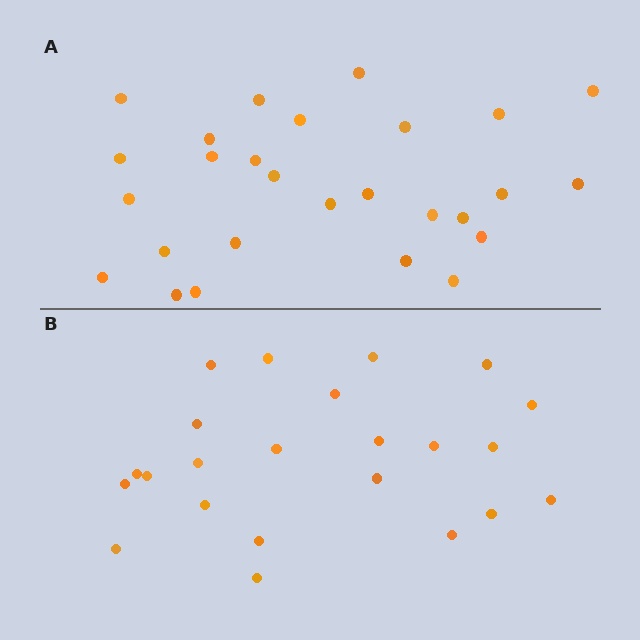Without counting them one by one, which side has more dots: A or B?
Region A (the top region) has more dots.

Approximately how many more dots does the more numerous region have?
Region A has about 4 more dots than region B.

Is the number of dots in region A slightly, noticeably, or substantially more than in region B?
Region A has only slightly more — the two regions are fairly close. The ratio is roughly 1.2 to 1.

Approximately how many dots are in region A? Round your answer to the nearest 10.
About 30 dots. (The exact count is 27, which rounds to 30.)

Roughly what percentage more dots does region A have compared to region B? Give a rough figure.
About 15% more.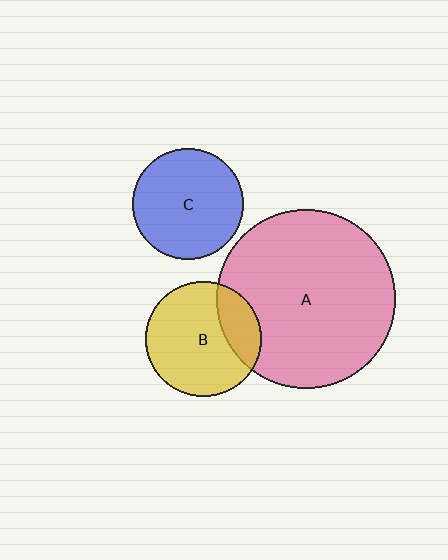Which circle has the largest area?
Circle A (pink).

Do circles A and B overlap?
Yes.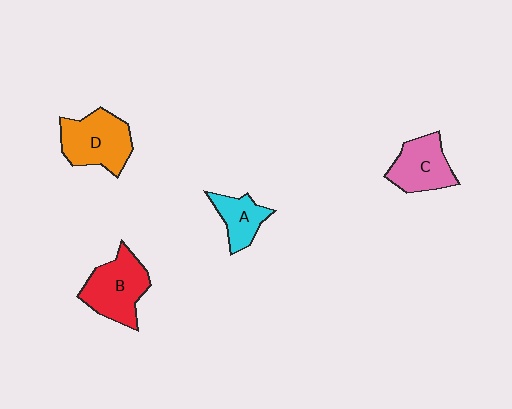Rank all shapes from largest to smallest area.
From largest to smallest: D (orange), B (red), C (pink), A (cyan).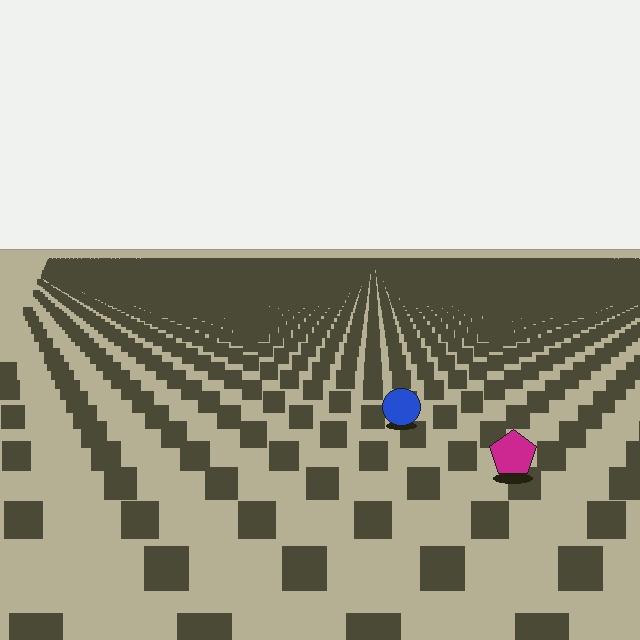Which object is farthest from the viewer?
The blue circle is farthest from the viewer. It appears smaller and the ground texture around it is denser.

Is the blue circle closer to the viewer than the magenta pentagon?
No. The magenta pentagon is closer — you can tell from the texture gradient: the ground texture is coarser near it.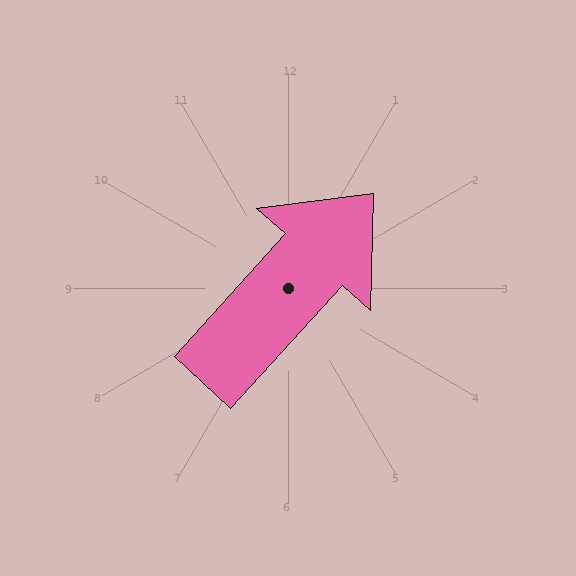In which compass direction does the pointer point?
Northeast.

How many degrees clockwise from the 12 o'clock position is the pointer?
Approximately 42 degrees.